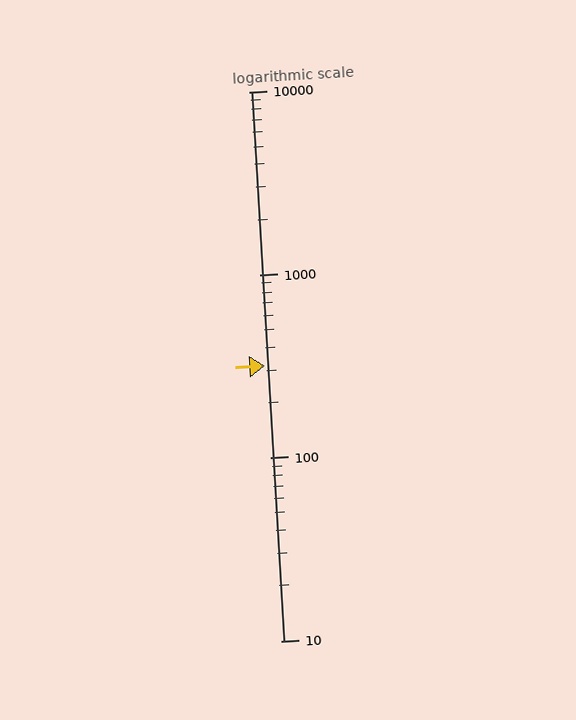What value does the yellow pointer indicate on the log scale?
The pointer indicates approximately 320.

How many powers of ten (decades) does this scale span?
The scale spans 3 decades, from 10 to 10000.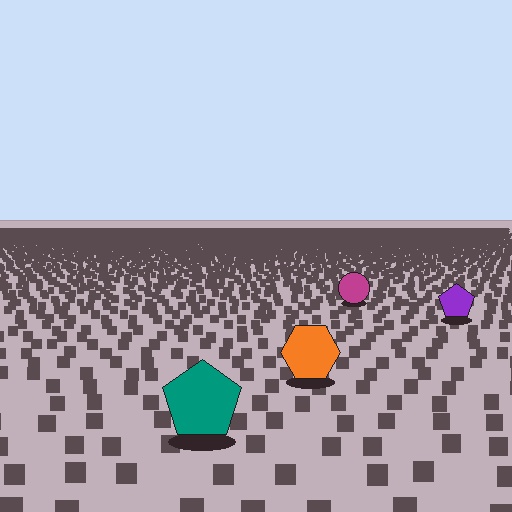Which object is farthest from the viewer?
The magenta circle is farthest from the viewer. It appears smaller and the ground texture around it is denser.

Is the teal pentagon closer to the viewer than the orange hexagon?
Yes. The teal pentagon is closer — you can tell from the texture gradient: the ground texture is coarser near it.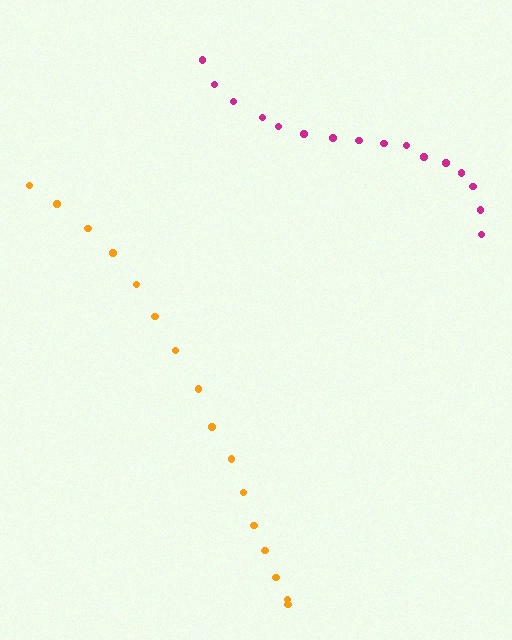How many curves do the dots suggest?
There are 2 distinct paths.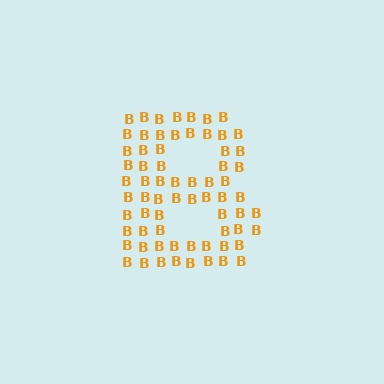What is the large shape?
The large shape is the letter B.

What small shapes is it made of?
It is made of small letter B's.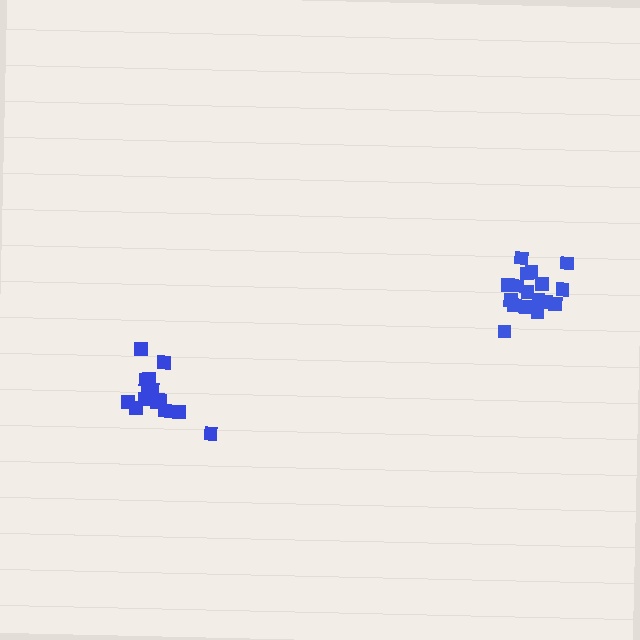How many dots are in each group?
Group 1: 17 dots, Group 2: 15 dots (32 total).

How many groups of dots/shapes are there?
There are 2 groups.